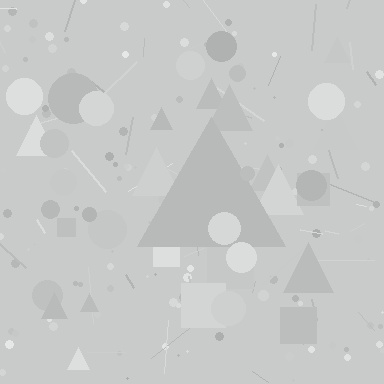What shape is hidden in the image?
A triangle is hidden in the image.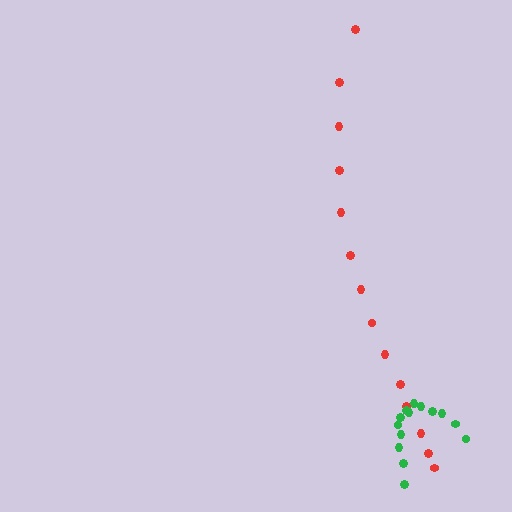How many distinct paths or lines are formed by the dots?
There are 2 distinct paths.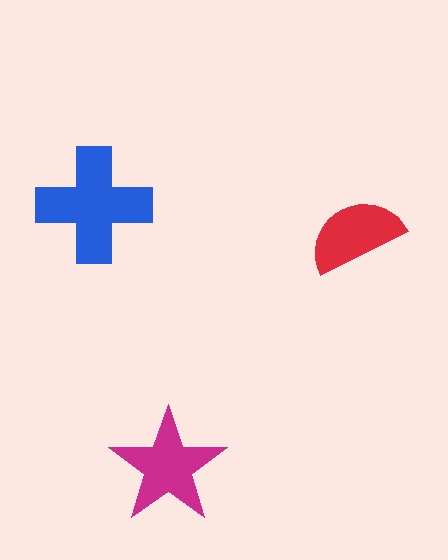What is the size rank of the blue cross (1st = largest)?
1st.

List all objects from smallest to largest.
The red semicircle, the magenta star, the blue cross.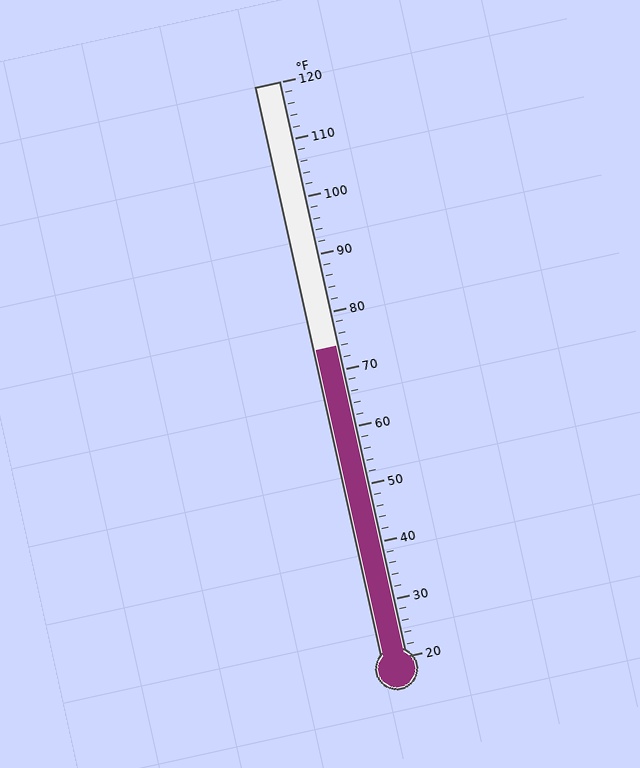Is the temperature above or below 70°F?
The temperature is above 70°F.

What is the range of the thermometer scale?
The thermometer scale ranges from 20°F to 120°F.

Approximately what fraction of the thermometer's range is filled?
The thermometer is filled to approximately 55% of its range.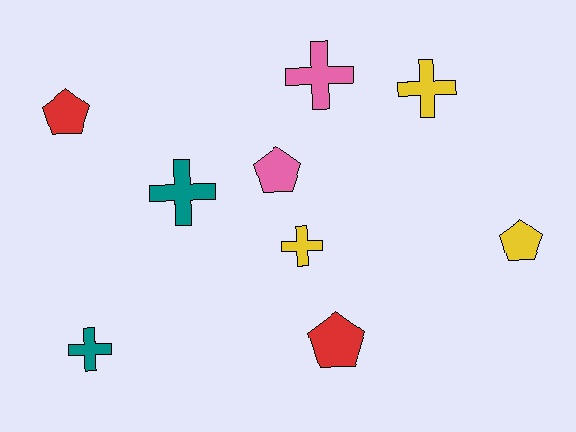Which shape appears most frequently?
Cross, with 5 objects.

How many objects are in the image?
There are 9 objects.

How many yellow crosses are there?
There are 2 yellow crosses.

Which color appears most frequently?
Yellow, with 3 objects.